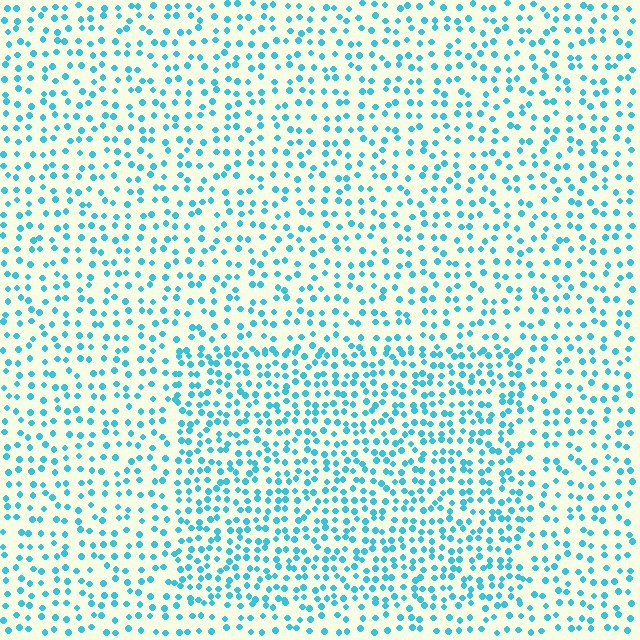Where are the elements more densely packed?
The elements are more densely packed inside the rectangle boundary.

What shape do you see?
I see a rectangle.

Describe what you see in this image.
The image contains small cyan elements arranged at two different densities. A rectangle-shaped region is visible where the elements are more densely packed than the surrounding area.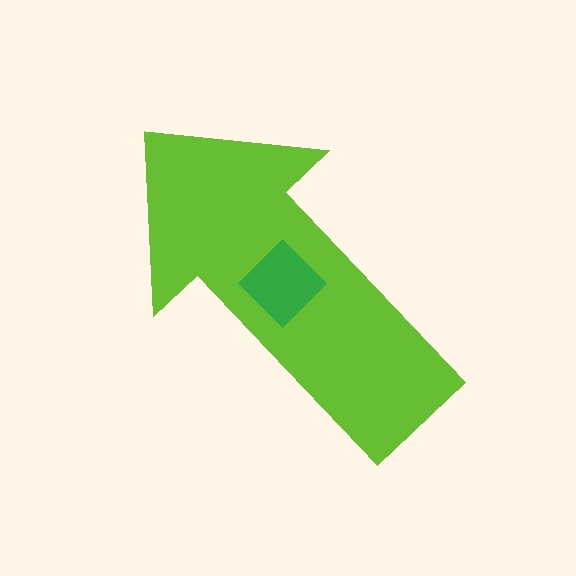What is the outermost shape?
The lime arrow.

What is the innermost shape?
The green diamond.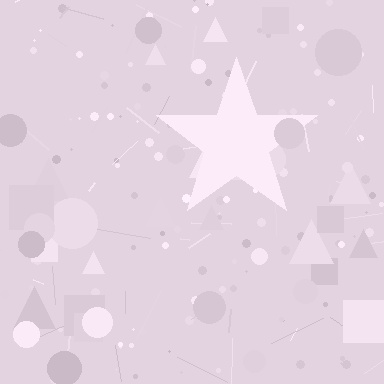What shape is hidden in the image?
A star is hidden in the image.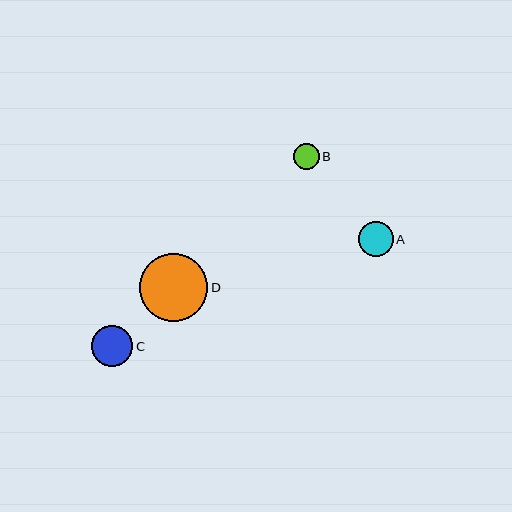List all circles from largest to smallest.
From largest to smallest: D, C, A, B.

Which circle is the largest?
Circle D is the largest with a size of approximately 68 pixels.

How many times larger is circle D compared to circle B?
Circle D is approximately 2.7 times the size of circle B.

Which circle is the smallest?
Circle B is the smallest with a size of approximately 25 pixels.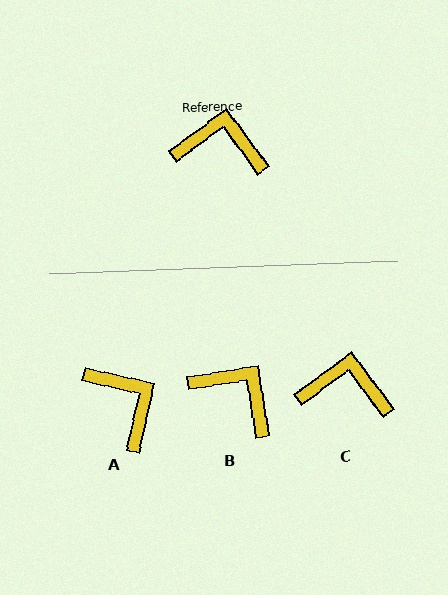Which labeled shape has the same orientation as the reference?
C.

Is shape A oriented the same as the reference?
No, it is off by about 49 degrees.